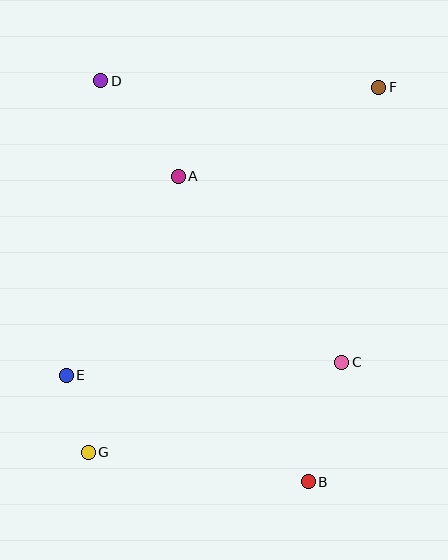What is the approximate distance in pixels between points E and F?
The distance between E and F is approximately 425 pixels.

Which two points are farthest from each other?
Points F and G are farthest from each other.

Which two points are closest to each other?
Points E and G are closest to each other.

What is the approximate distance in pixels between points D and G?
The distance between D and G is approximately 372 pixels.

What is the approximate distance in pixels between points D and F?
The distance between D and F is approximately 278 pixels.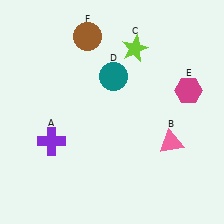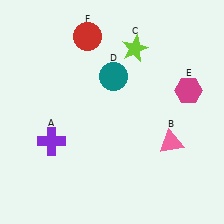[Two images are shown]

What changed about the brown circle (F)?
In Image 1, F is brown. In Image 2, it changed to red.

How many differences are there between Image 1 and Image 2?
There is 1 difference between the two images.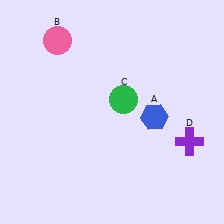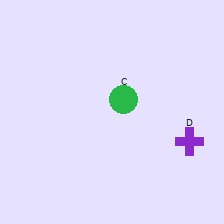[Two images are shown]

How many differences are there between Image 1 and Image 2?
There are 2 differences between the two images.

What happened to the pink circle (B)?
The pink circle (B) was removed in Image 2. It was in the top-left area of Image 1.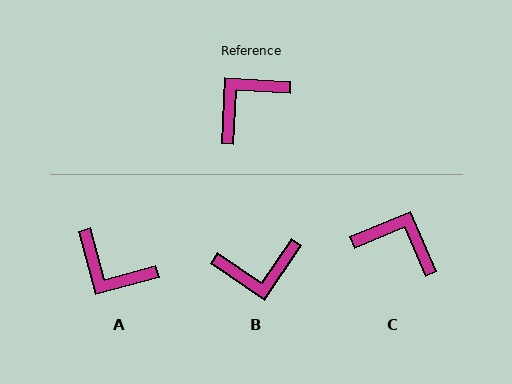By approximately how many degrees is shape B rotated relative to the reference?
Approximately 149 degrees counter-clockwise.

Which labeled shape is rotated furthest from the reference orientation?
B, about 149 degrees away.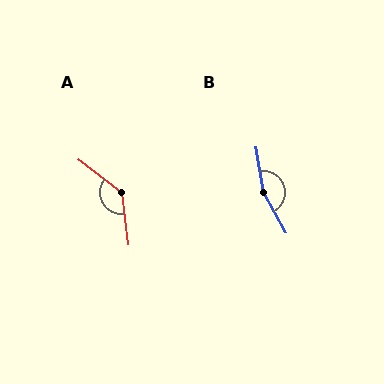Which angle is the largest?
B, at approximately 160 degrees.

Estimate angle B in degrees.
Approximately 160 degrees.